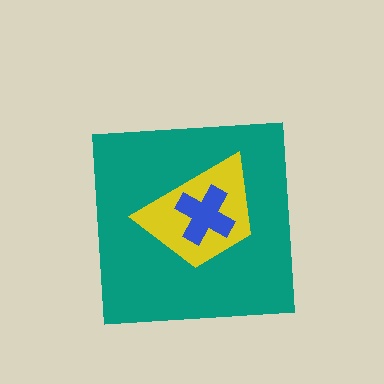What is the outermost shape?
The teal square.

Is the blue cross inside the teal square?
Yes.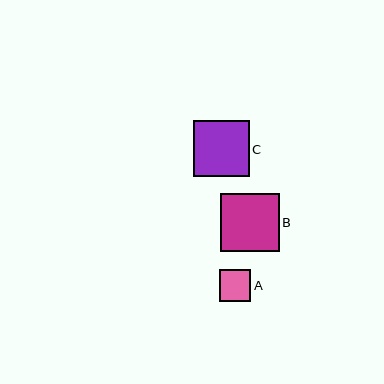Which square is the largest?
Square B is the largest with a size of approximately 59 pixels.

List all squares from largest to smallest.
From largest to smallest: B, C, A.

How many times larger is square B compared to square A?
Square B is approximately 1.9 times the size of square A.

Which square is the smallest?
Square A is the smallest with a size of approximately 32 pixels.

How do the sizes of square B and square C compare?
Square B and square C are approximately the same size.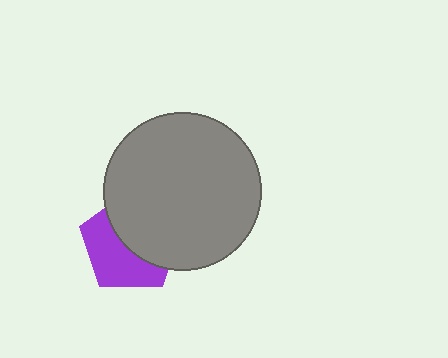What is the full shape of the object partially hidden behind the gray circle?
The partially hidden object is a purple pentagon.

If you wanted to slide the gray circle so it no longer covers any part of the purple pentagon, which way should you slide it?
Slide it toward the upper-right — that is the most direct way to separate the two shapes.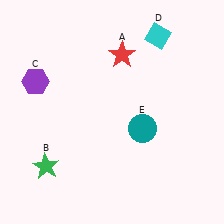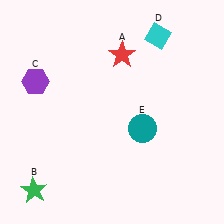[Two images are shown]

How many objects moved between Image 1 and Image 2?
1 object moved between the two images.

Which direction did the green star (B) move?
The green star (B) moved down.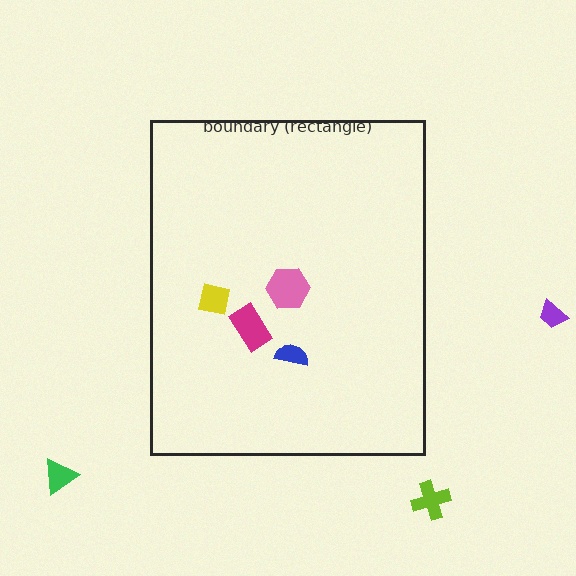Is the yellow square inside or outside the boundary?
Inside.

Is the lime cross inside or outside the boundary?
Outside.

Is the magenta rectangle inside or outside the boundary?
Inside.